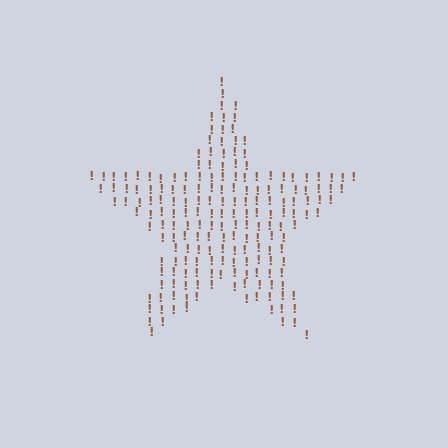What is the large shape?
The large shape is a star.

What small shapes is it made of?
It is made of small exclamation marks.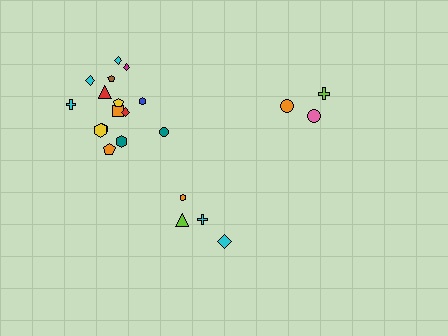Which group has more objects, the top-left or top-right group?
The top-left group.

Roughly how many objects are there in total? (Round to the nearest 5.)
Roughly 20 objects in total.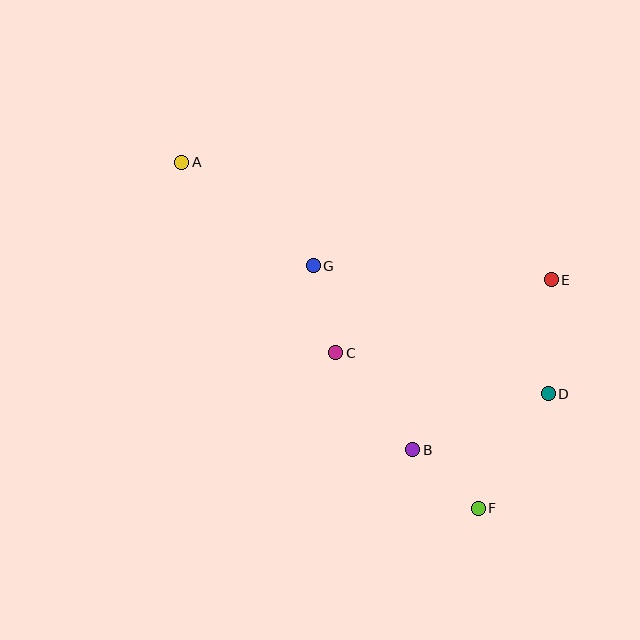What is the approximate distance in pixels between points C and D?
The distance between C and D is approximately 216 pixels.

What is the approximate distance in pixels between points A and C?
The distance between A and C is approximately 245 pixels.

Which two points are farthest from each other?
Points A and F are farthest from each other.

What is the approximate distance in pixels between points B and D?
The distance between B and D is approximately 147 pixels.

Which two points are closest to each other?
Points B and F are closest to each other.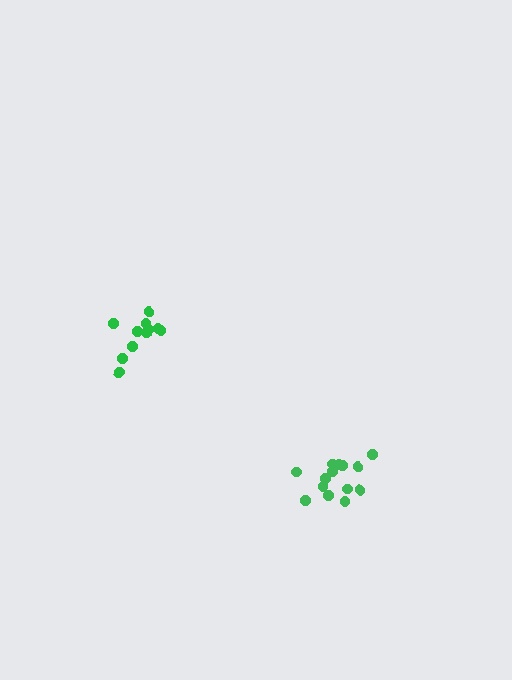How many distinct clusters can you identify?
There are 2 distinct clusters.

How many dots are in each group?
Group 1: 14 dots, Group 2: 11 dots (25 total).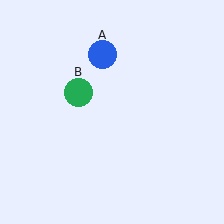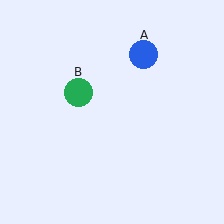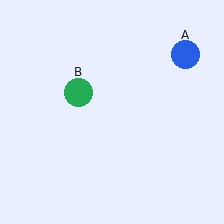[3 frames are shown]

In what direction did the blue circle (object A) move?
The blue circle (object A) moved right.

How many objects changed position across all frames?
1 object changed position: blue circle (object A).